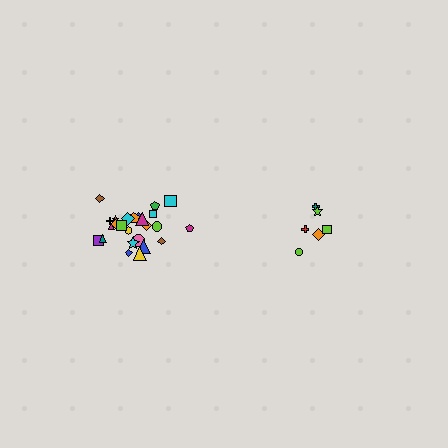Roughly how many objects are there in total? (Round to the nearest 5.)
Roughly 30 objects in total.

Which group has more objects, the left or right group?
The left group.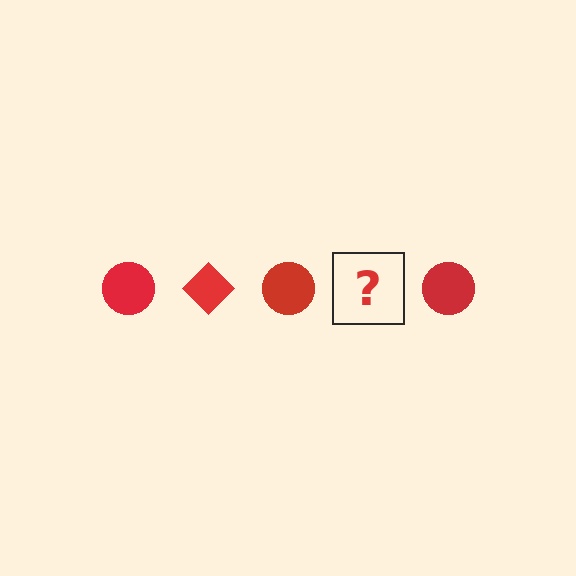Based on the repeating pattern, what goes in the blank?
The blank should be a red diamond.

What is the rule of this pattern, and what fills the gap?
The rule is that the pattern cycles through circle, diamond shapes in red. The gap should be filled with a red diamond.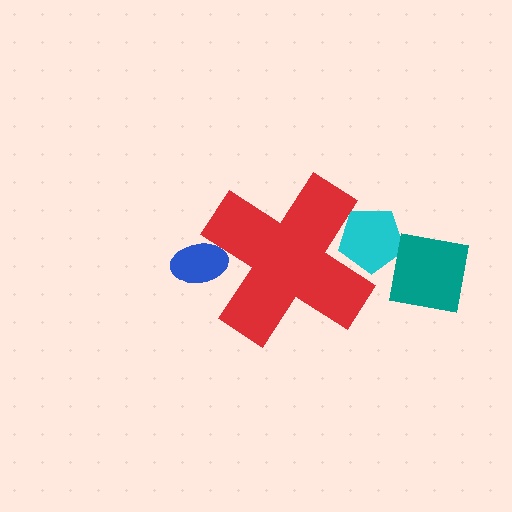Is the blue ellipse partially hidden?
Yes, the blue ellipse is partially hidden behind the red cross.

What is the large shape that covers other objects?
A red cross.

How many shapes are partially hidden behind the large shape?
2 shapes are partially hidden.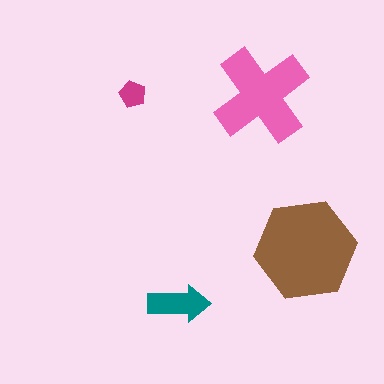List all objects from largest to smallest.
The brown hexagon, the pink cross, the teal arrow, the magenta pentagon.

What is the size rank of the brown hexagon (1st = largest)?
1st.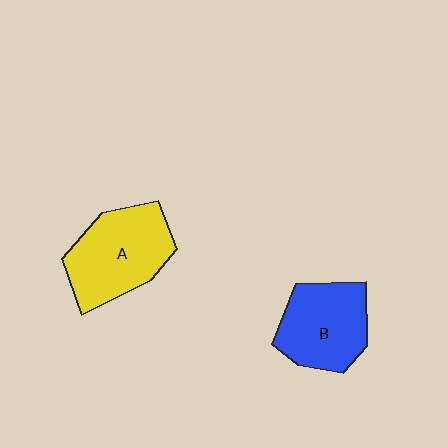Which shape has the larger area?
Shape A (yellow).